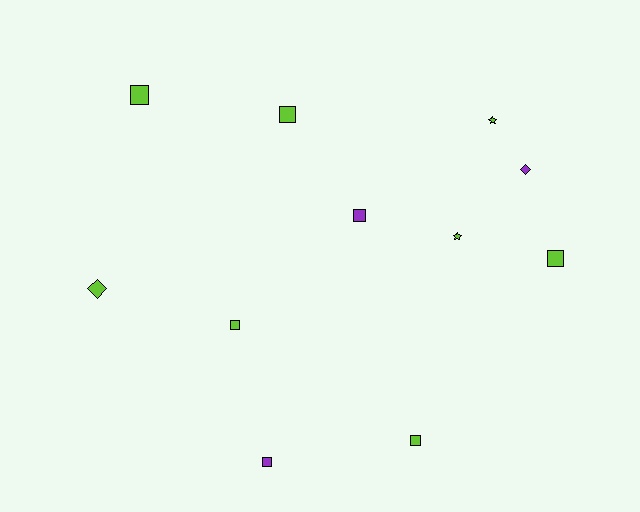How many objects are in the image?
There are 11 objects.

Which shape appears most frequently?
Square, with 7 objects.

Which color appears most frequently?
Lime, with 8 objects.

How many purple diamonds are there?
There is 1 purple diamond.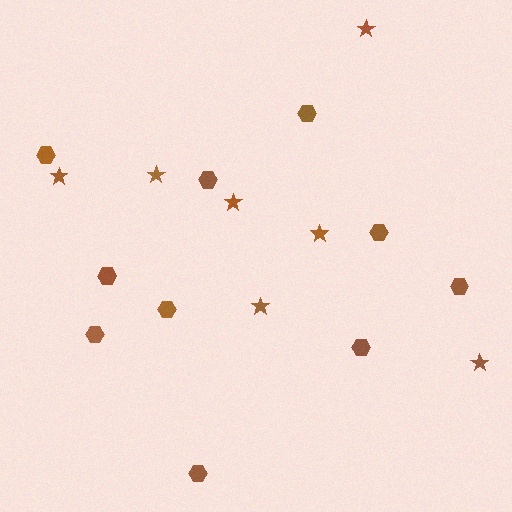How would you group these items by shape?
There are 2 groups: one group of hexagons (10) and one group of stars (7).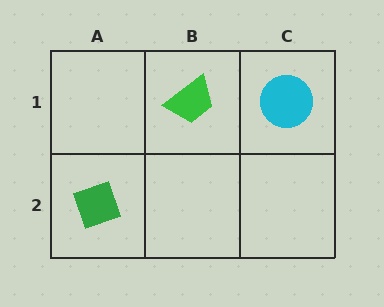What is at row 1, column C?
A cyan circle.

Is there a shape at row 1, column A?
No, that cell is empty.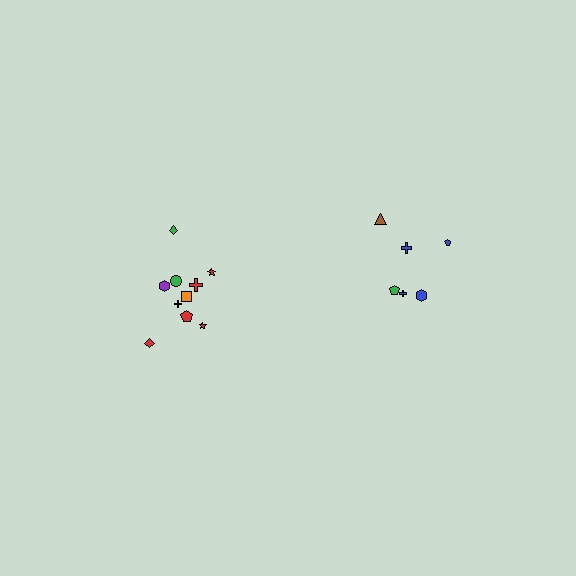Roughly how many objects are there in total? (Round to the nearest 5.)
Roughly 15 objects in total.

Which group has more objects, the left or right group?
The left group.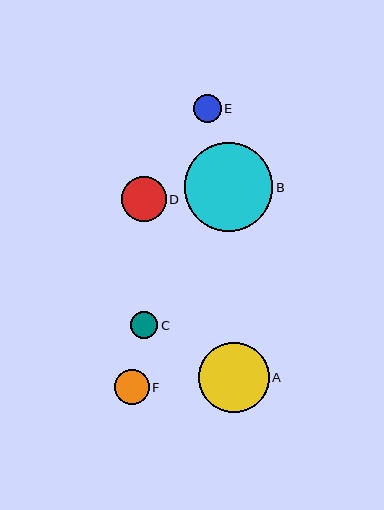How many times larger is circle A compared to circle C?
Circle A is approximately 2.6 times the size of circle C.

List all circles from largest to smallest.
From largest to smallest: B, A, D, F, E, C.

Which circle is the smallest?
Circle C is the smallest with a size of approximately 27 pixels.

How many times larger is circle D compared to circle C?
Circle D is approximately 1.6 times the size of circle C.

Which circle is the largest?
Circle B is the largest with a size of approximately 89 pixels.